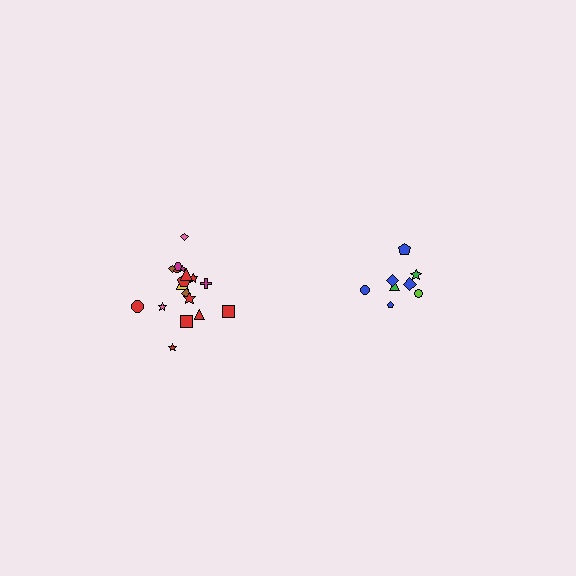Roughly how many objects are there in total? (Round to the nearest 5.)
Roughly 25 objects in total.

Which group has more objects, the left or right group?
The left group.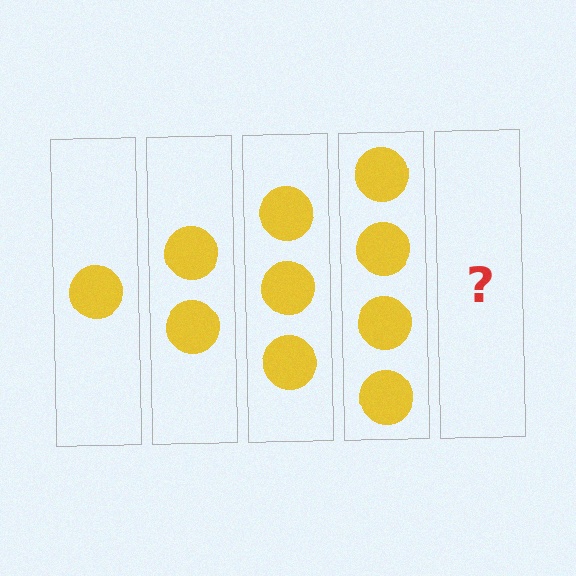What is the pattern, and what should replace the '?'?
The pattern is that each step adds one more circle. The '?' should be 5 circles.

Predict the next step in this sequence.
The next step is 5 circles.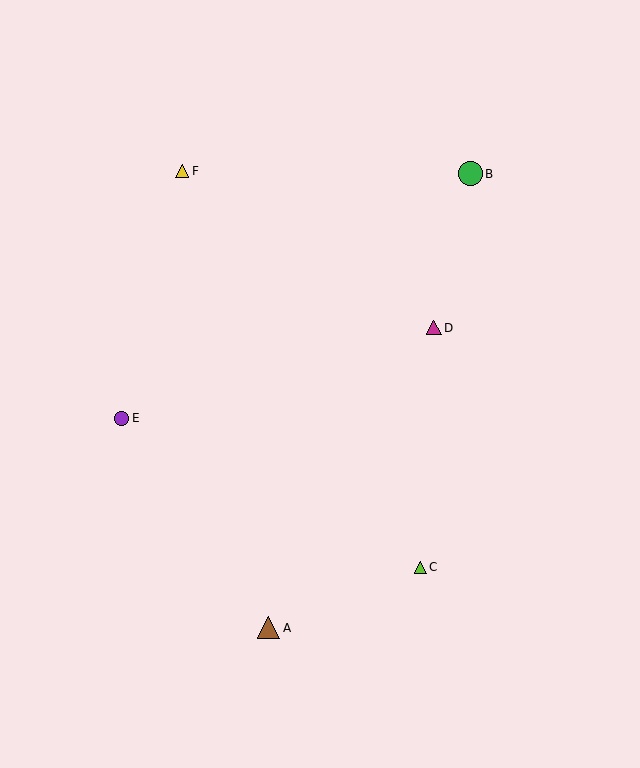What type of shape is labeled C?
Shape C is a lime triangle.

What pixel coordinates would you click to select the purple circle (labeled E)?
Click at (122, 418) to select the purple circle E.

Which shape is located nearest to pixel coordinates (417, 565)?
The lime triangle (labeled C) at (420, 567) is nearest to that location.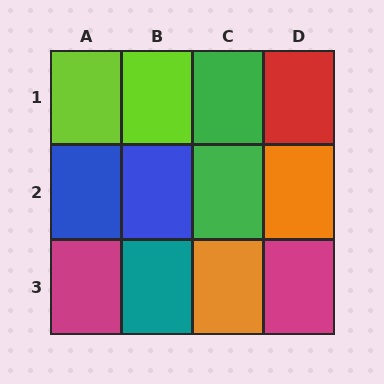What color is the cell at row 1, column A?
Lime.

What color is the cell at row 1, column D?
Red.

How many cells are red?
1 cell is red.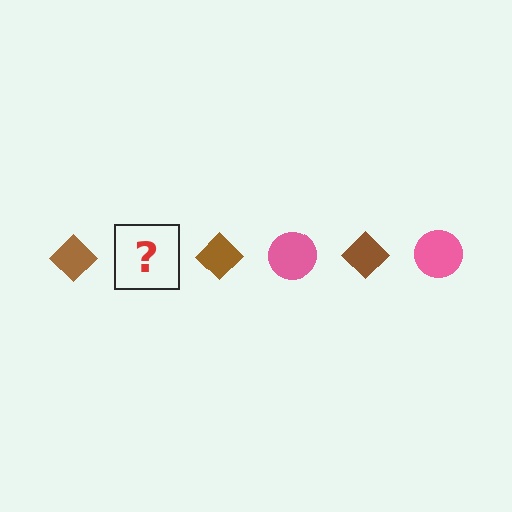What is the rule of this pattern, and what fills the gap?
The rule is that the pattern alternates between brown diamond and pink circle. The gap should be filled with a pink circle.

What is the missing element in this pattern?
The missing element is a pink circle.